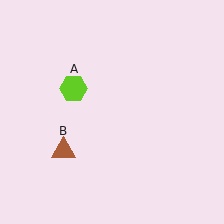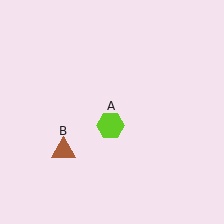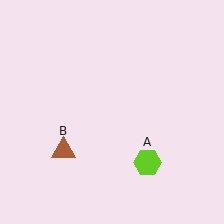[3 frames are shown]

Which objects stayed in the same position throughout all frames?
Brown triangle (object B) remained stationary.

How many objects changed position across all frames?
1 object changed position: lime hexagon (object A).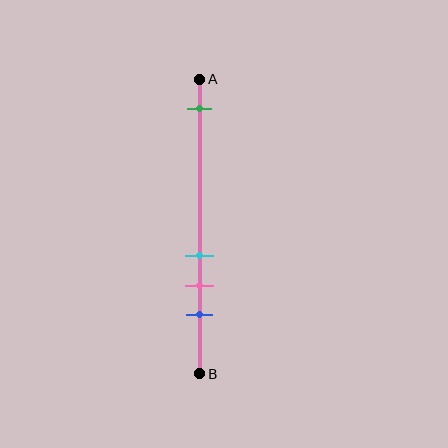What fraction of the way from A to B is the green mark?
The green mark is approximately 10% (0.1) of the way from A to B.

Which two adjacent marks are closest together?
The cyan and pink marks are the closest adjacent pair.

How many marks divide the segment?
There are 4 marks dividing the segment.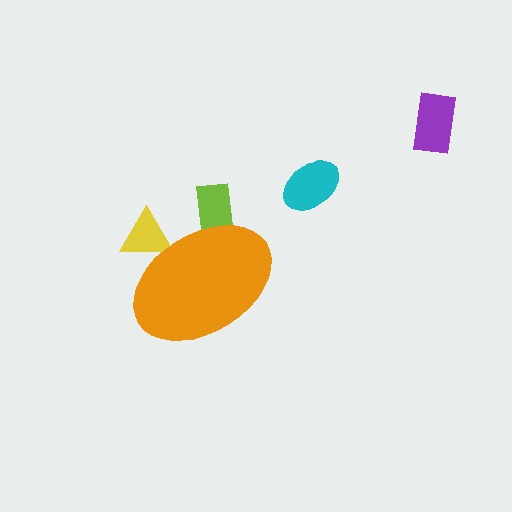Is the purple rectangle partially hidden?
No, the purple rectangle is fully visible.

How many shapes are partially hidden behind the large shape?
2 shapes are partially hidden.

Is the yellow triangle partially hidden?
Yes, the yellow triangle is partially hidden behind the orange ellipse.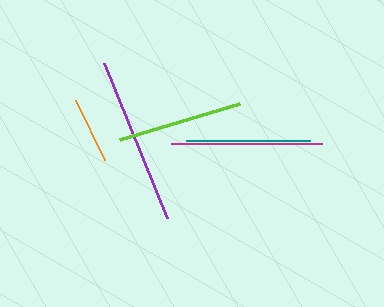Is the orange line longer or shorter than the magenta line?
The magenta line is longer than the orange line.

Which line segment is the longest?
The purple line is the longest at approximately 167 pixels.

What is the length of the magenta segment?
The magenta segment is approximately 151 pixels long.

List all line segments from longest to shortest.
From longest to shortest: purple, magenta, lime, teal, orange.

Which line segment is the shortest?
The orange line is the shortest at approximately 66 pixels.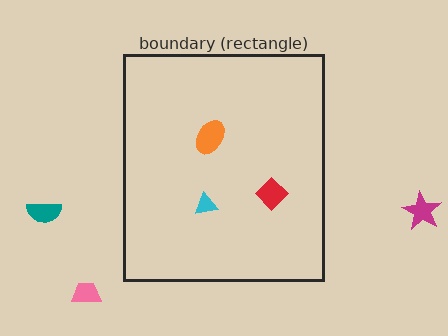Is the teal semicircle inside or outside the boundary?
Outside.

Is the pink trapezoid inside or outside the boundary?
Outside.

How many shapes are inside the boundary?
3 inside, 3 outside.